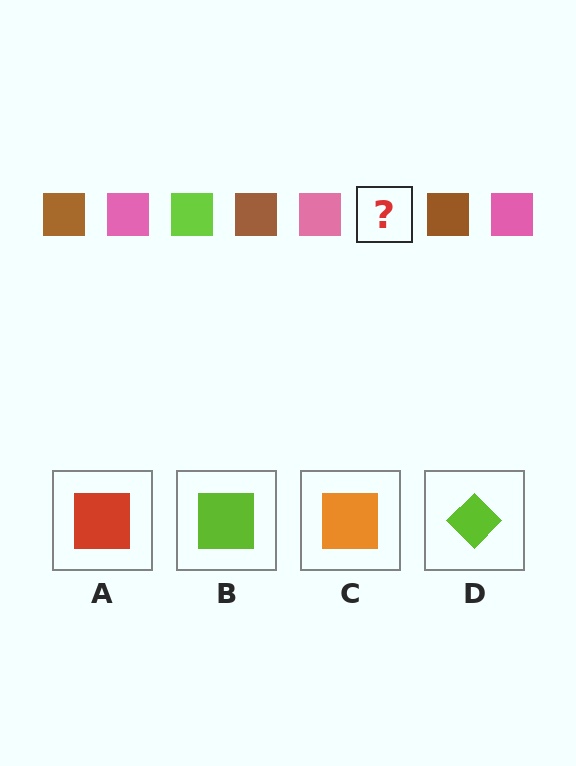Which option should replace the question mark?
Option B.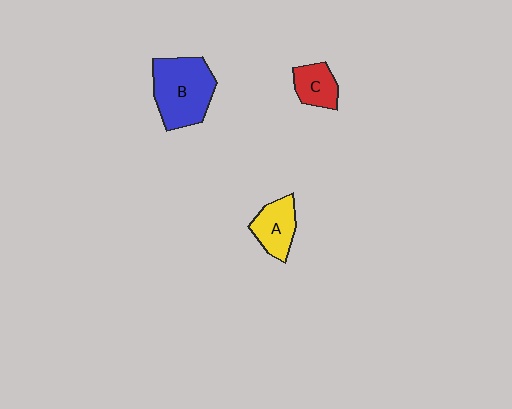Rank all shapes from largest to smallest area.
From largest to smallest: B (blue), A (yellow), C (red).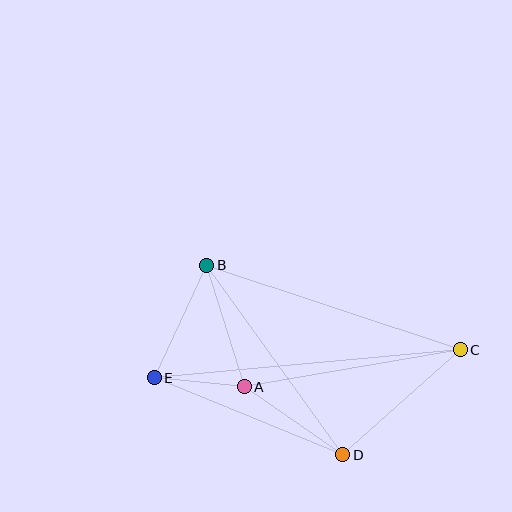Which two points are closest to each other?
Points A and E are closest to each other.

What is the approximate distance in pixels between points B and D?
The distance between B and D is approximately 233 pixels.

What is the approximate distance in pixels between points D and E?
The distance between D and E is approximately 204 pixels.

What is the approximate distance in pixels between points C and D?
The distance between C and D is approximately 158 pixels.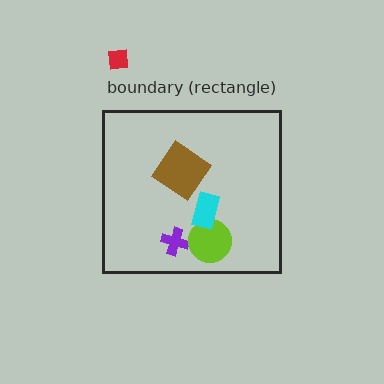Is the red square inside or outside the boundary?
Outside.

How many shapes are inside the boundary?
4 inside, 1 outside.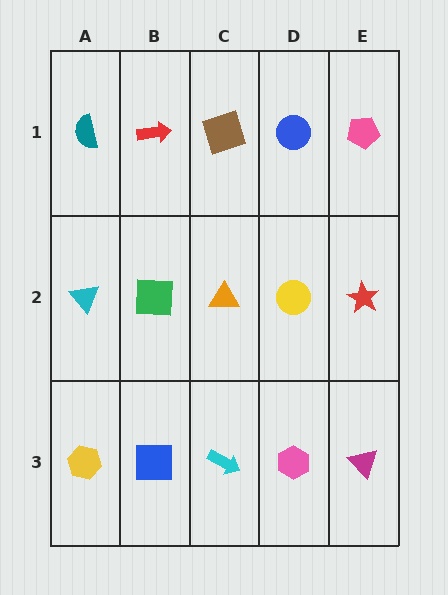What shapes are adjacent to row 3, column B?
A green square (row 2, column B), a yellow hexagon (row 3, column A), a cyan arrow (row 3, column C).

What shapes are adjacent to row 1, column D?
A yellow circle (row 2, column D), a brown square (row 1, column C), a pink pentagon (row 1, column E).